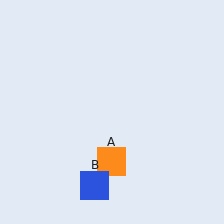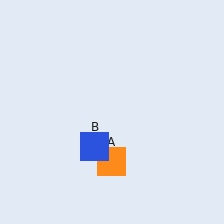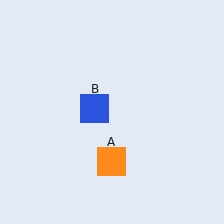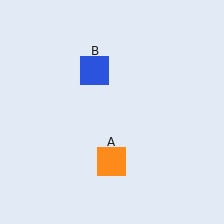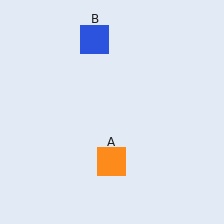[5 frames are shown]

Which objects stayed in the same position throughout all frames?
Orange square (object A) remained stationary.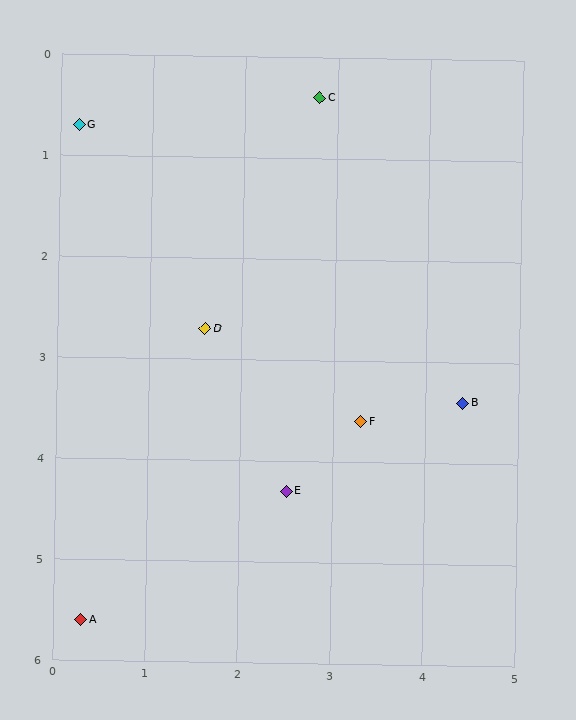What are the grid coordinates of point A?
Point A is at approximately (0.3, 5.6).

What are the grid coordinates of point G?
Point G is at approximately (0.2, 0.7).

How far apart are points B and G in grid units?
Points B and G are about 5.0 grid units apart.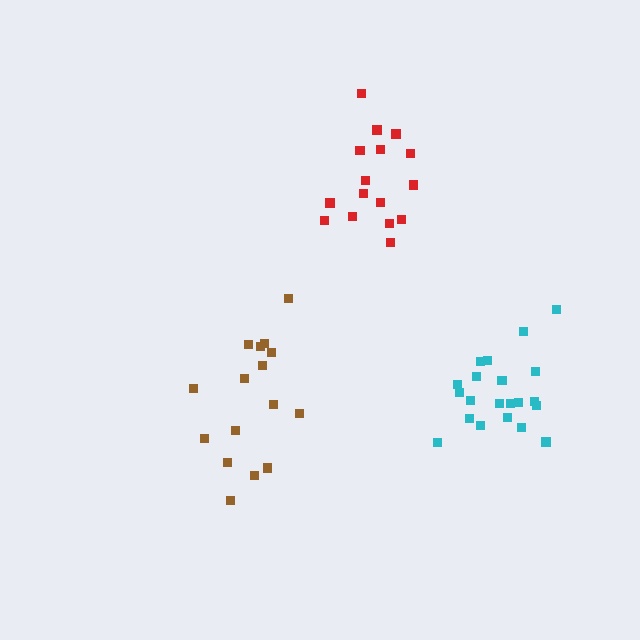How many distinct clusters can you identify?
There are 3 distinct clusters.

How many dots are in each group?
Group 1: 17 dots, Group 2: 16 dots, Group 3: 21 dots (54 total).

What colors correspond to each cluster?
The clusters are colored: brown, red, cyan.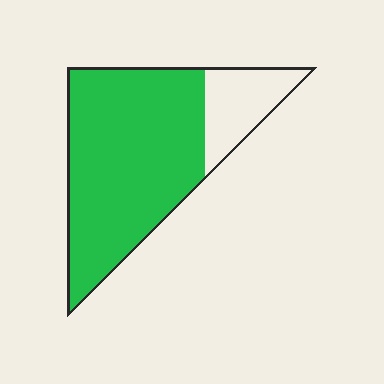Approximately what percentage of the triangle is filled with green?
Approximately 80%.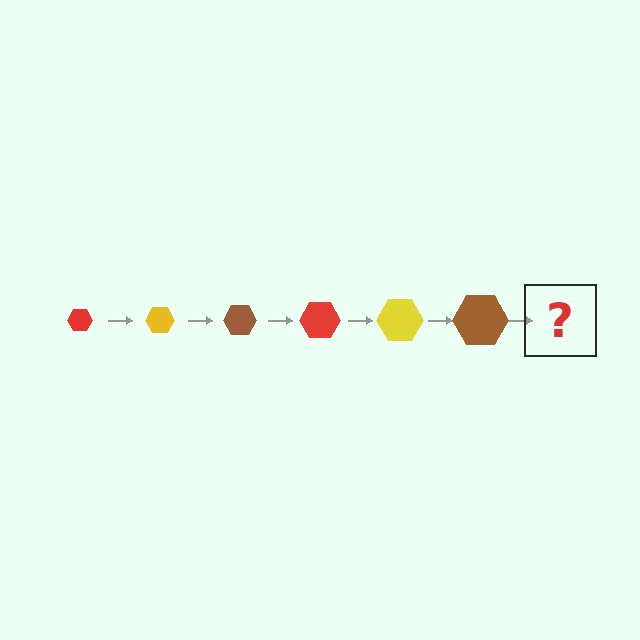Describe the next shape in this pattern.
It should be a red hexagon, larger than the previous one.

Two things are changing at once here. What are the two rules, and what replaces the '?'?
The two rules are that the hexagon grows larger each step and the color cycles through red, yellow, and brown. The '?' should be a red hexagon, larger than the previous one.